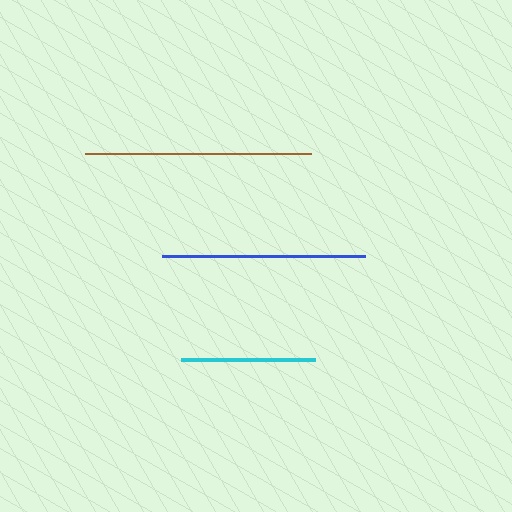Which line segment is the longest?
The brown line is the longest at approximately 227 pixels.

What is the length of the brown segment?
The brown segment is approximately 227 pixels long.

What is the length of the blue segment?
The blue segment is approximately 203 pixels long.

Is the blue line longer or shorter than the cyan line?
The blue line is longer than the cyan line.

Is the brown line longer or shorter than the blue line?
The brown line is longer than the blue line.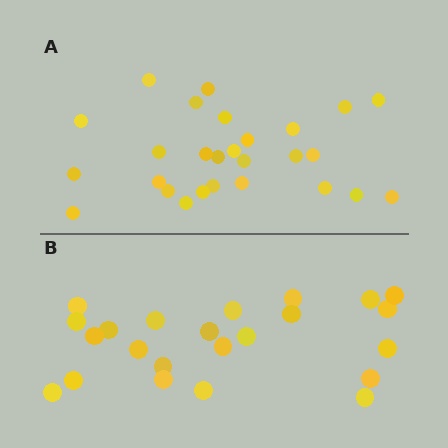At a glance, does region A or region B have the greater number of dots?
Region A (the top region) has more dots.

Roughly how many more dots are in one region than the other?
Region A has about 4 more dots than region B.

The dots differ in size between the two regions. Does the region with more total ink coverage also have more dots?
No. Region B has more total ink coverage because its dots are larger, but region A actually contains more individual dots. Total area can be misleading — the number of items is what matters here.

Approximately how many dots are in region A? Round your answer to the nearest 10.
About 30 dots. (The exact count is 27, which rounds to 30.)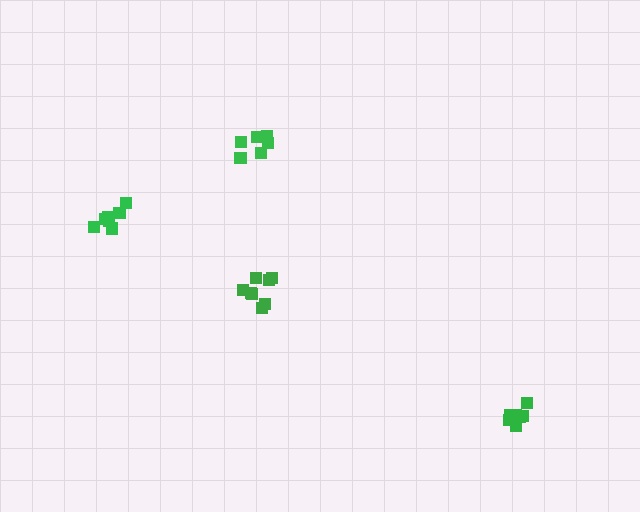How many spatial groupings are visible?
There are 4 spatial groupings.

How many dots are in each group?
Group 1: 6 dots, Group 2: 7 dots, Group 3: 7 dots, Group 4: 8 dots (28 total).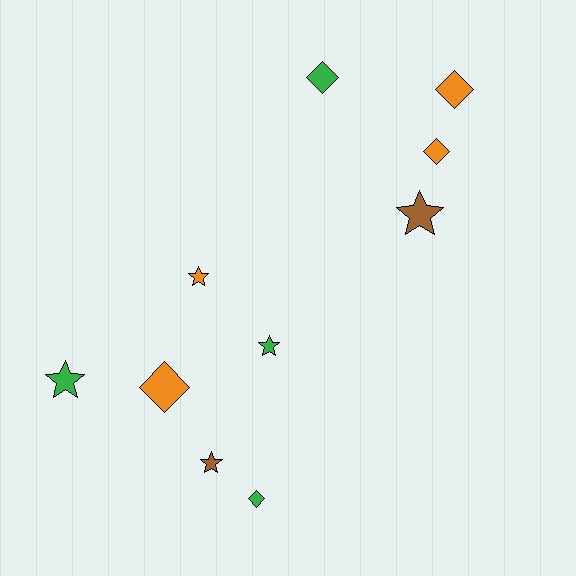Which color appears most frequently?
Green, with 4 objects.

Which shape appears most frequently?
Star, with 5 objects.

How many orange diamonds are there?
There are 3 orange diamonds.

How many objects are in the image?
There are 10 objects.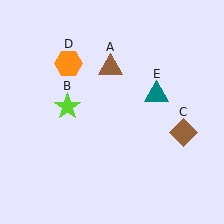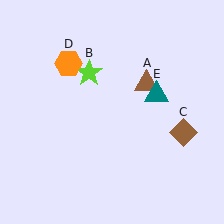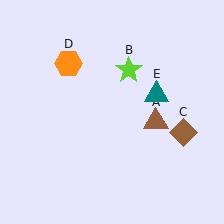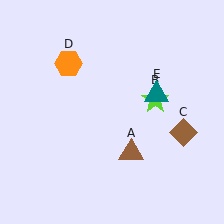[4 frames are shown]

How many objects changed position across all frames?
2 objects changed position: brown triangle (object A), lime star (object B).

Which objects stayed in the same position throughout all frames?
Brown diamond (object C) and orange hexagon (object D) and teal triangle (object E) remained stationary.